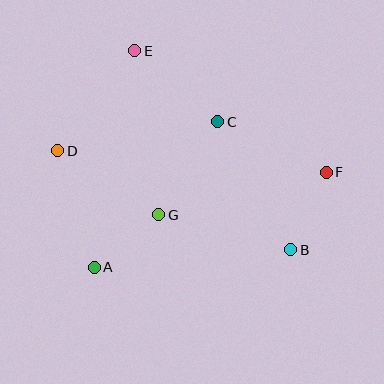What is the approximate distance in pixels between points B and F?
The distance between B and F is approximately 86 pixels.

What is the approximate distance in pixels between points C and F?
The distance between C and F is approximately 120 pixels.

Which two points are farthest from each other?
Points D and F are farthest from each other.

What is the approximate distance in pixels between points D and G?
The distance between D and G is approximately 120 pixels.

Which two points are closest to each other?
Points A and G are closest to each other.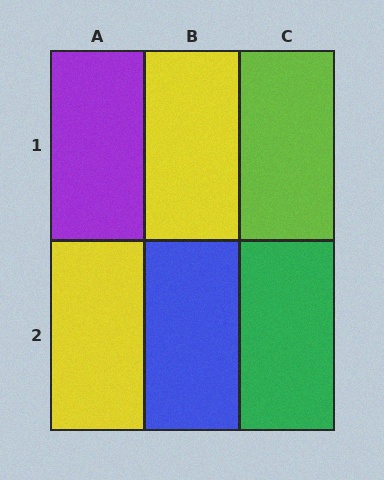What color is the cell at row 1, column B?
Yellow.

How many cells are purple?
1 cell is purple.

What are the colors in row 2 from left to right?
Yellow, blue, green.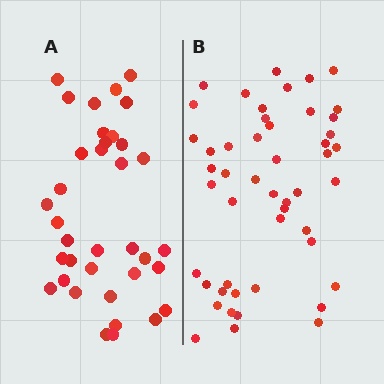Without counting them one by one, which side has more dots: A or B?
Region B (the right region) has more dots.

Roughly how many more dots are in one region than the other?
Region B has approximately 15 more dots than region A.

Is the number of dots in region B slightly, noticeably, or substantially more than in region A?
Region B has noticeably more, but not dramatically so. The ratio is roughly 1.4 to 1.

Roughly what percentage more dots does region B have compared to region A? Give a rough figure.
About 35% more.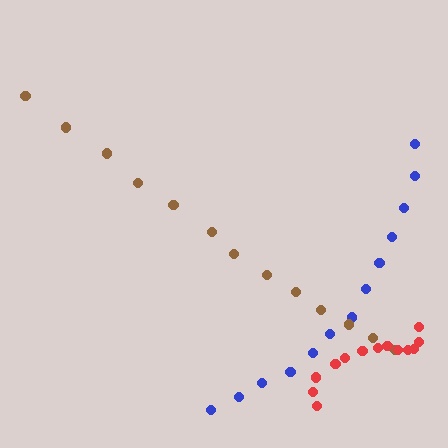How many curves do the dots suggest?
There are 3 distinct paths.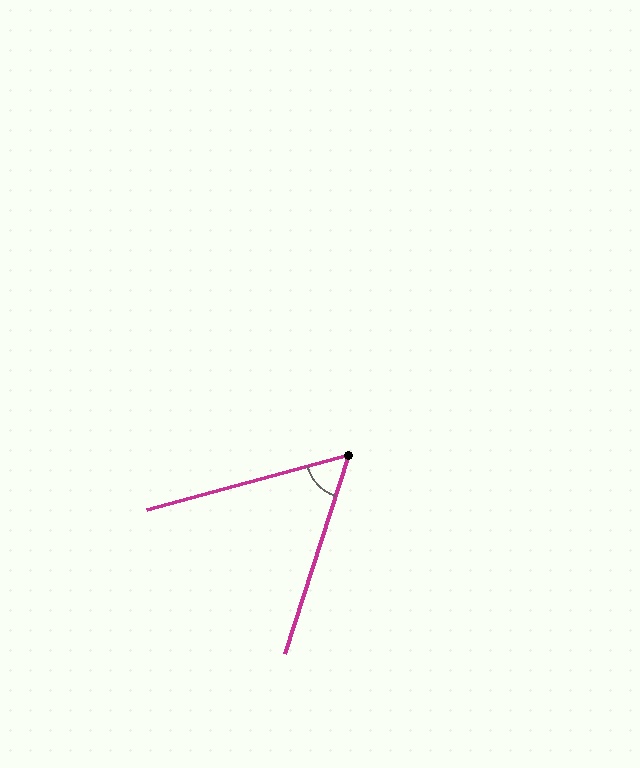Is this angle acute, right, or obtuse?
It is acute.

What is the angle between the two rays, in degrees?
Approximately 57 degrees.